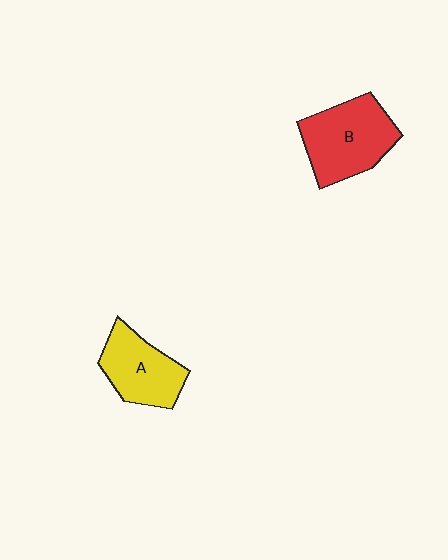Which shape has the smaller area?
Shape A (yellow).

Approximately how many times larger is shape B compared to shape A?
Approximately 1.3 times.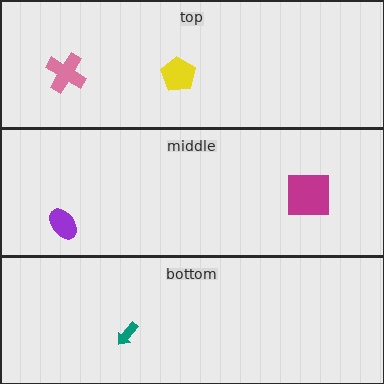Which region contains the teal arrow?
The bottom region.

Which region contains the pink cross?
The top region.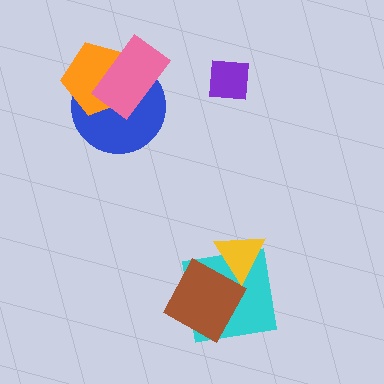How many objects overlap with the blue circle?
2 objects overlap with the blue circle.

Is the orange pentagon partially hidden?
Yes, it is partially covered by another shape.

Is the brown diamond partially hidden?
Yes, it is partially covered by another shape.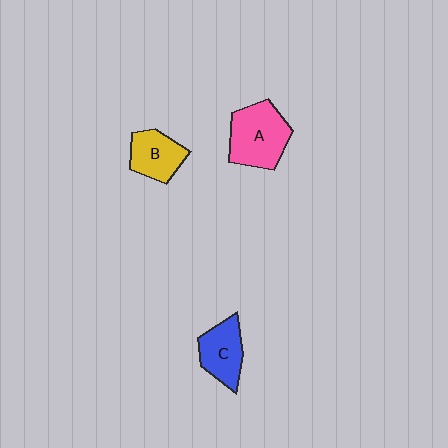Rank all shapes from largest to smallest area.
From largest to smallest: A (pink), C (blue), B (yellow).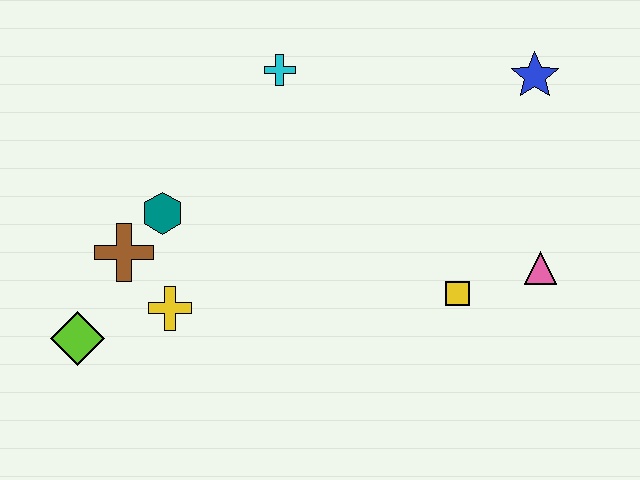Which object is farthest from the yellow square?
The lime diamond is farthest from the yellow square.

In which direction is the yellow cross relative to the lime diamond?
The yellow cross is to the right of the lime diamond.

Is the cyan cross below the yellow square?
No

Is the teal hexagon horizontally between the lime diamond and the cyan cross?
Yes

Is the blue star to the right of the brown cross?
Yes